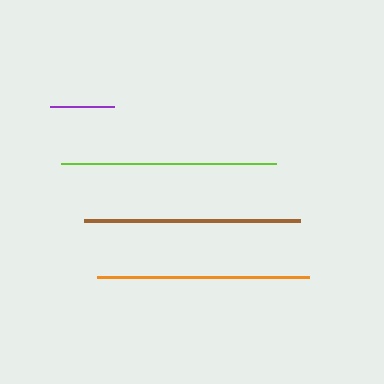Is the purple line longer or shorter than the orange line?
The orange line is longer than the purple line.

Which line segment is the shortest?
The purple line is the shortest at approximately 64 pixels.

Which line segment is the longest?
The brown line is the longest at approximately 216 pixels.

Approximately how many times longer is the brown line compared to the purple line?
The brown line is approximately 3.4 times the length of the purple line.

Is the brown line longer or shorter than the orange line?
The brown line is longer than the orange line.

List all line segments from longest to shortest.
From longest to shortest: brown, lime, orange, purple.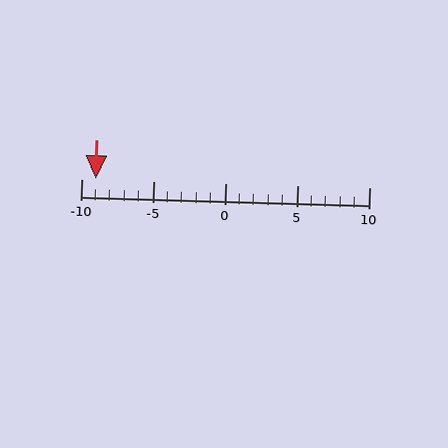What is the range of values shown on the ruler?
The ruler shows values from -10 to 10.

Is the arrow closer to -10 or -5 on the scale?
The arrow is closer to -10.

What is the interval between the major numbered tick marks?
The major tick marks are spaced 5 units apart.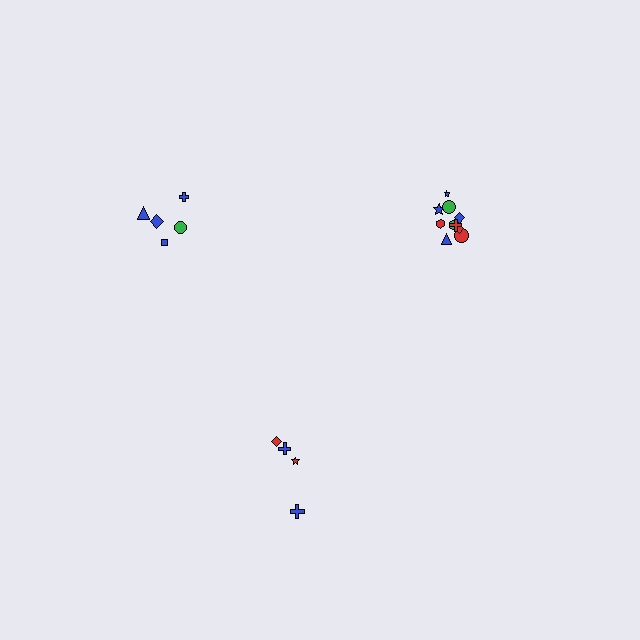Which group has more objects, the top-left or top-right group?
The top-right group.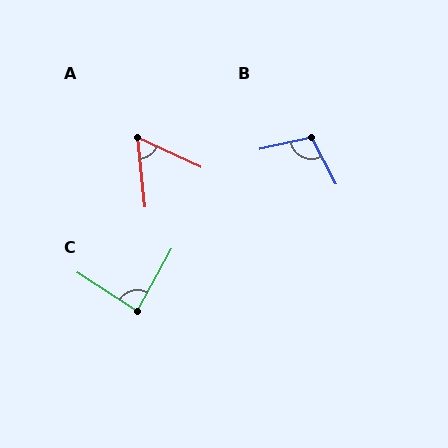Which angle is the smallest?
A, at approximately 59 degrees.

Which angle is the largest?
B, at approximately 106 degrees.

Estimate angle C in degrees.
Approximately 87 degrees.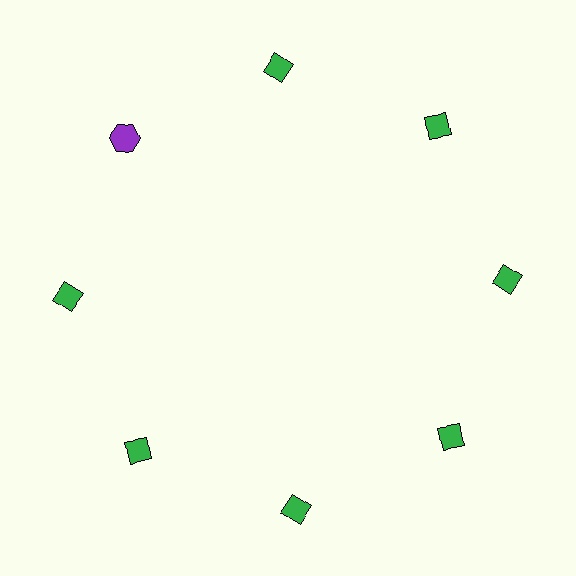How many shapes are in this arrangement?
There are 8 shapes arranged in a ring pattern.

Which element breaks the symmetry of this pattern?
The purple hexagon at roughly the 10 o'clock position breaks the symmetry. All other shapes are green diamonds.